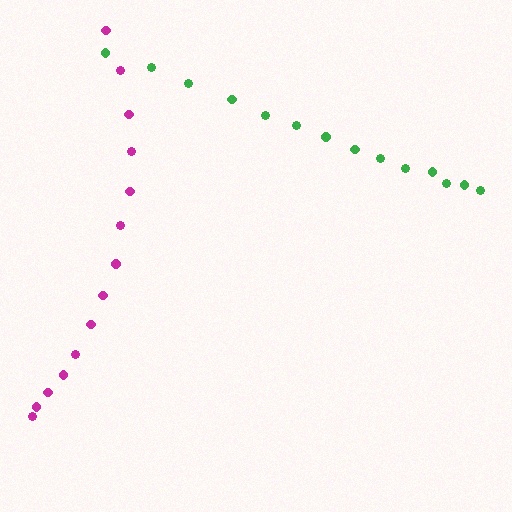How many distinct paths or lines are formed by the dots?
There are 2 distinct paths.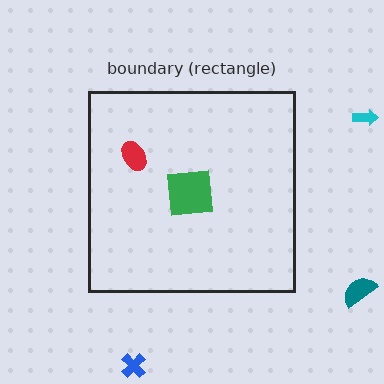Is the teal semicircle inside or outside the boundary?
Outside.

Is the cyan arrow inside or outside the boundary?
Outside.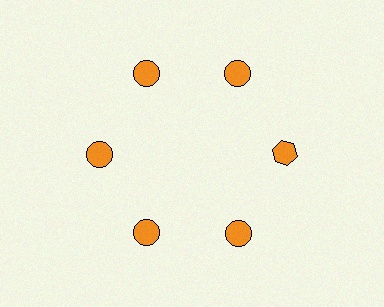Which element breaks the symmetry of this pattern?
The orange hexagon at roughly the 3 o'clock position breaks the symmetry. All other shapes are orange circles.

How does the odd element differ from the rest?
It has a different shape: hexagon instead of circle.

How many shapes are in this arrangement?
There are 6 shapes arranged in a ring pattern.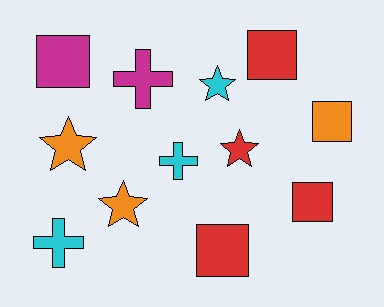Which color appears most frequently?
Red, with 4 objects.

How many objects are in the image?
There are 12 objects.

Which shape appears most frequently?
Square, with 5 objects.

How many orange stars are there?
There are 2 orange stars.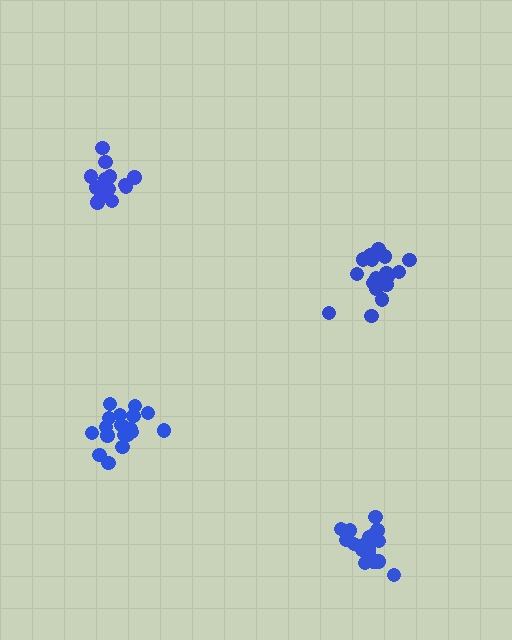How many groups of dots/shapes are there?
There are 4 groups.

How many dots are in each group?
Group 1: 19 dots, Group 2: 19 dots, Group 3: 14 dots, Group 4: 17 dots (69 total).